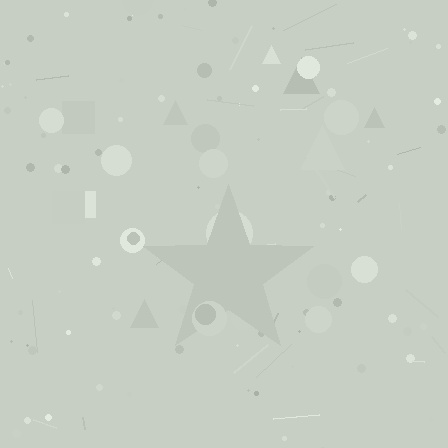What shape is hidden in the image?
A star is hidden in the image.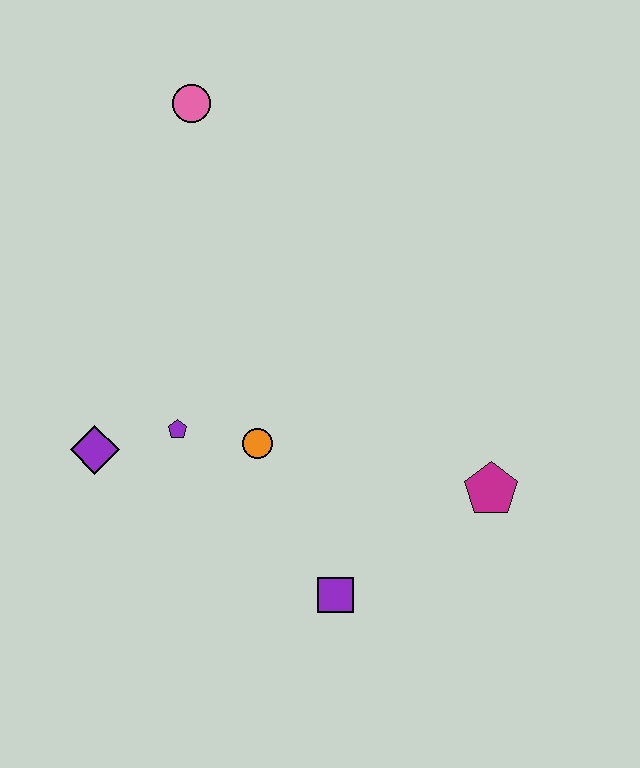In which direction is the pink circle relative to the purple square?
The pink circle is above the purple square.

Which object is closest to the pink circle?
The purple pentagon is closest to the pink circle.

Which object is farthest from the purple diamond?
The magenta pentagon is farthest from the purple diamond.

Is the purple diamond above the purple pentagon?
No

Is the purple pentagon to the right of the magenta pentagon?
No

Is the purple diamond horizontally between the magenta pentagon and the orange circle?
No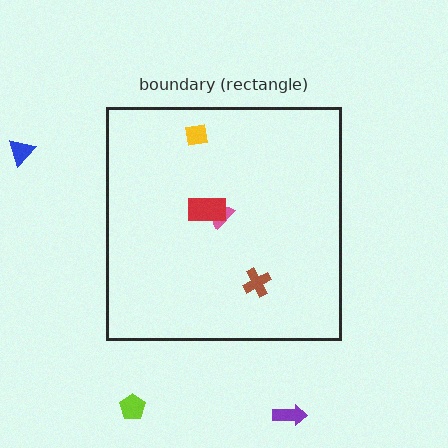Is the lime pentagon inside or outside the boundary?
Outside.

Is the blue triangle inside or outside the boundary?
Outside.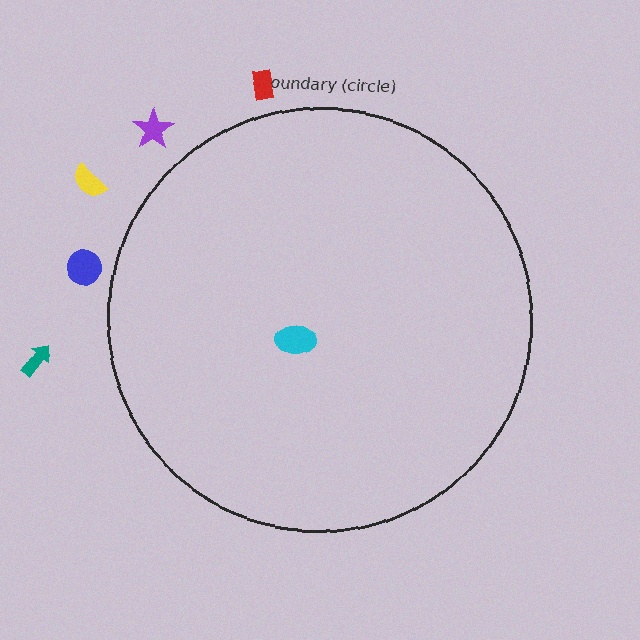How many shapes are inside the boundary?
1 inside, 5 outside.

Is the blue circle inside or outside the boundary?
Outside.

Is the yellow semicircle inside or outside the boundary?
Outside.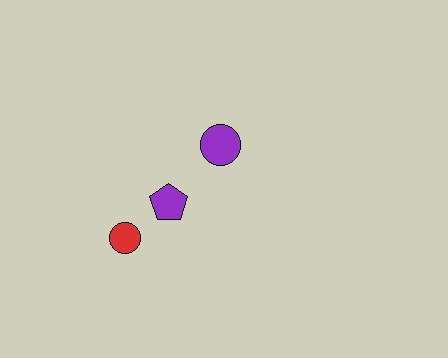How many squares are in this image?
There are no squares.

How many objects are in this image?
There are 3 objects.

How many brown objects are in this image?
There are no brown objects.